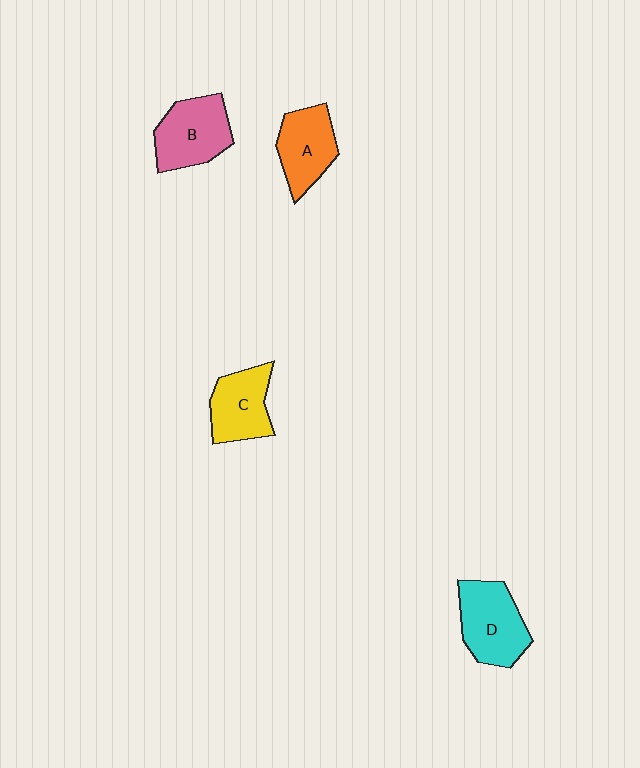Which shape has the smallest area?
Shape C (yellow).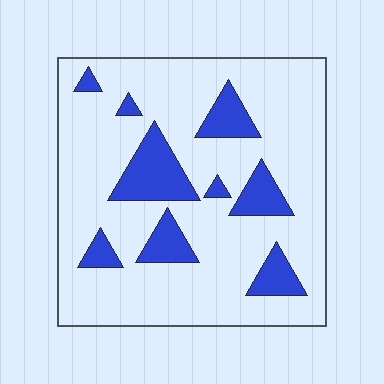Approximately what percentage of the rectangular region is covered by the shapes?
Approximately 20%.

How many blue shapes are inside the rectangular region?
9.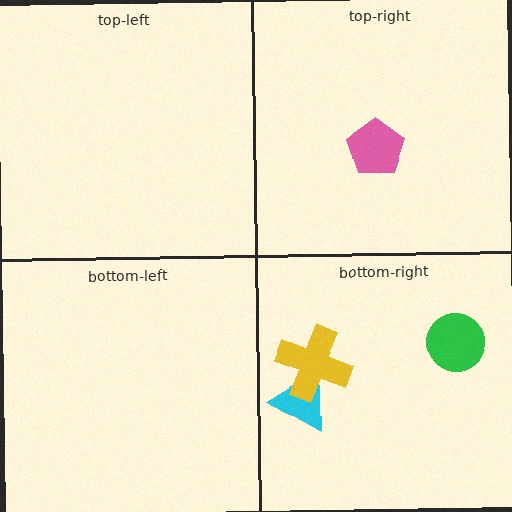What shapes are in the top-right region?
The pink pentagon.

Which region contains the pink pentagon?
The top-right region.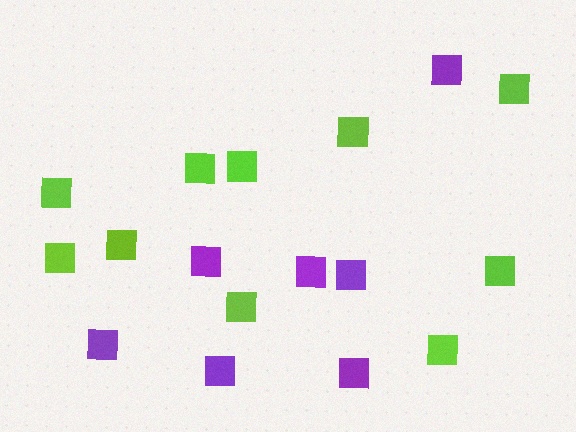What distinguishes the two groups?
There are 2 groups: one group of purple squares (7) and one group of lime squares (10).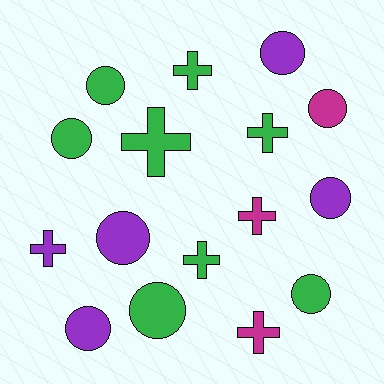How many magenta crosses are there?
There are 2 magenta crosses.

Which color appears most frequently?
Green, with 8 objects.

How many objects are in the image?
There are 16 objects.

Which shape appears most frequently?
Circle, with 9 objects.